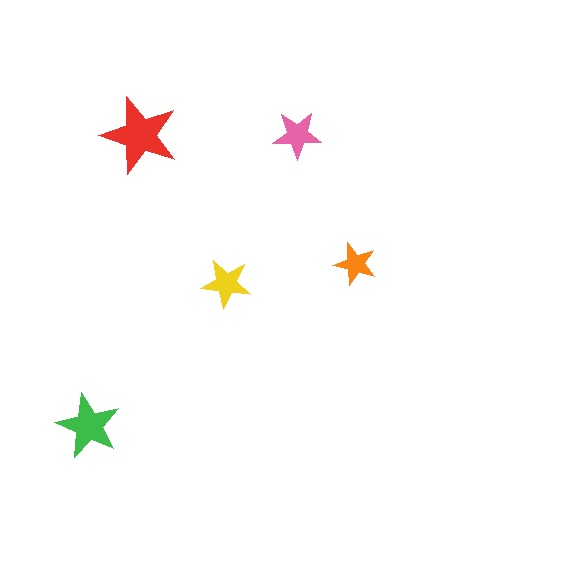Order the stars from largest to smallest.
the red one, the green one, the yellow one, the pink one, the orange one.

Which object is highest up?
The pink star is topmost.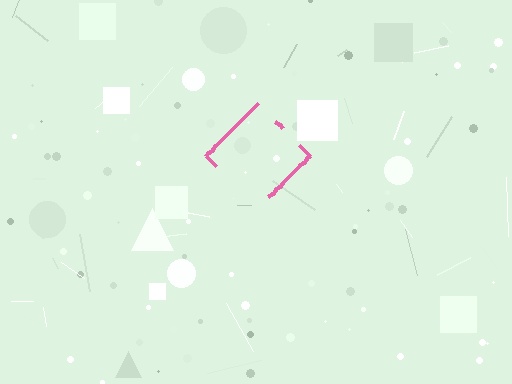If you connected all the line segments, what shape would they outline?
They would outline a diamond.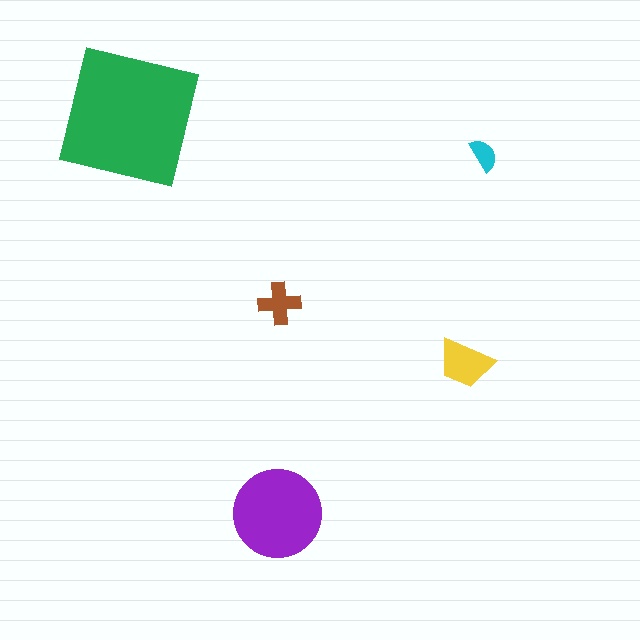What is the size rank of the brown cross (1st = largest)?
4th.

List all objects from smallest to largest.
The cyan semicircle, the brown cross, the yellow trapezoid, the purple circle, the green square.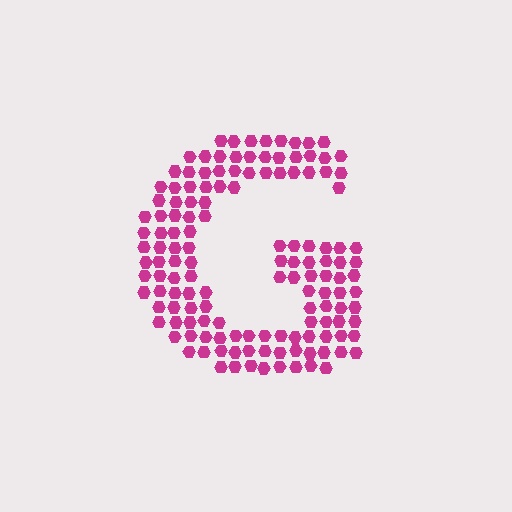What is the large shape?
The large shape is the letter G.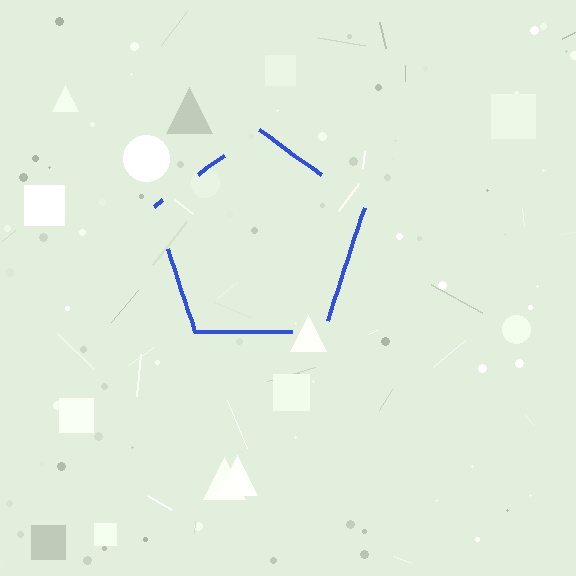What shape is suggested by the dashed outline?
The dashed outline suggests a pentagon.